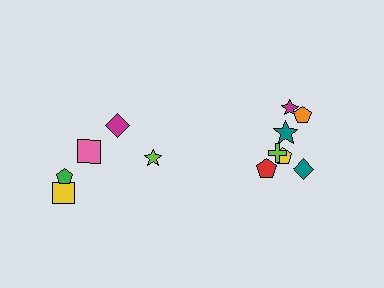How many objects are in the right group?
There are 7 objects.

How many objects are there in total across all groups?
There are 12 objects.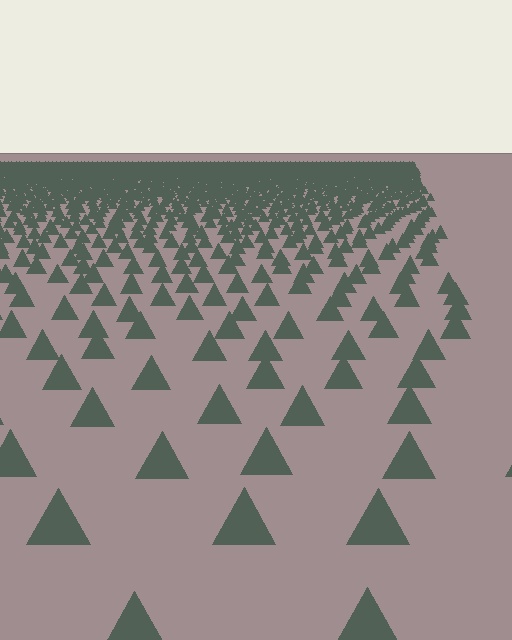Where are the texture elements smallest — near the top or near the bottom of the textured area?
Near the top.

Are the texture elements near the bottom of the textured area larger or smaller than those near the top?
Larger. Near the bottom, elements are closer to the viewer and appear at a bigger on-screen size.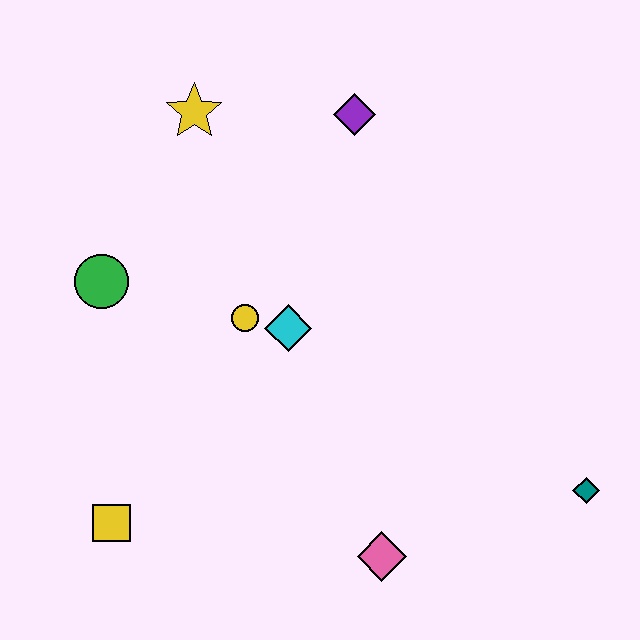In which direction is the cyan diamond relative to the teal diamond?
The cyan diamond is to the left of the teal diamond.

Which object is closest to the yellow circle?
The cyan diamond is closest to the yellow circle.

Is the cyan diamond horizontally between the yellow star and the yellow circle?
No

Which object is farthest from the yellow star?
The teal diamond is farthest from the yellow star.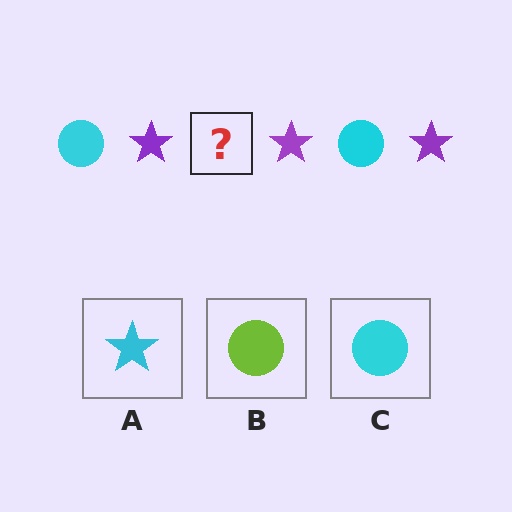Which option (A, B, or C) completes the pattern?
C.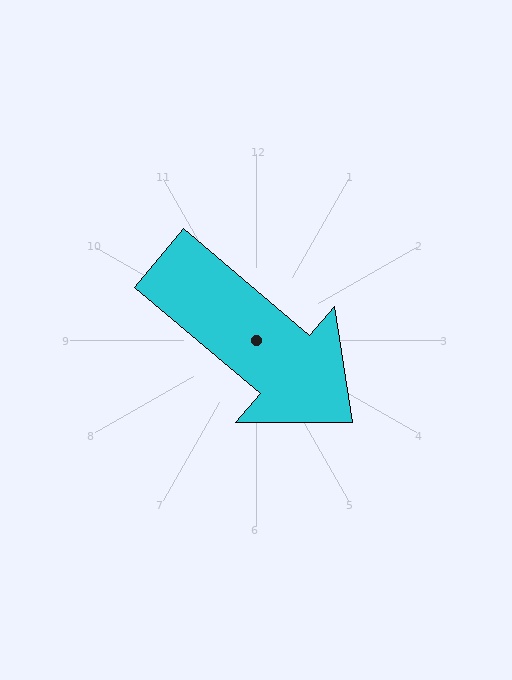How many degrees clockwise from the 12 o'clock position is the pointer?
Approximately 130 degrees.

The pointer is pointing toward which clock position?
Roughly 4 o'clock.